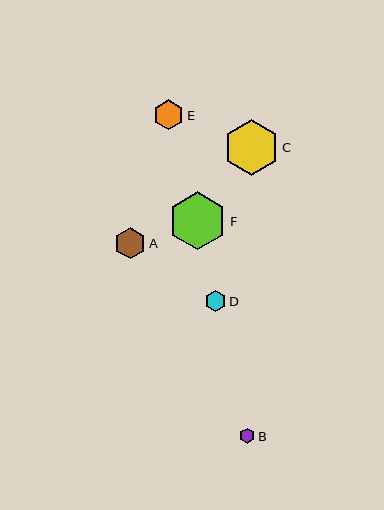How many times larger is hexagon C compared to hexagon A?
Hexagon C is approximately 1.8 times the size of hexagon A.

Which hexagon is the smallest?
Hexagon B is the smallest with a size of approximately 15 pixels.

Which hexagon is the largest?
Hexagon F is the largest with a size of approximately 58 pixels.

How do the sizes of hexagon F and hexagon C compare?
Hexagon F and hexagon C are approximately the same size.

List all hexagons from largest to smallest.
From largest to smallest: F, C, A, E, D, B.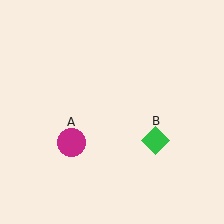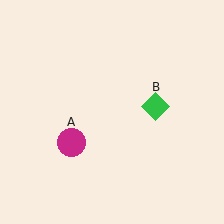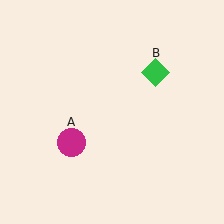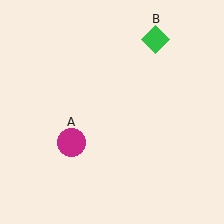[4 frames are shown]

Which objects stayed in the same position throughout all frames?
Magenta circle (object A) remained stationary.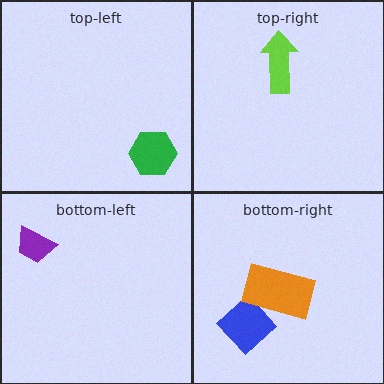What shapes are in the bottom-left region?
The purple trapezoid.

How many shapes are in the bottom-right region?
2.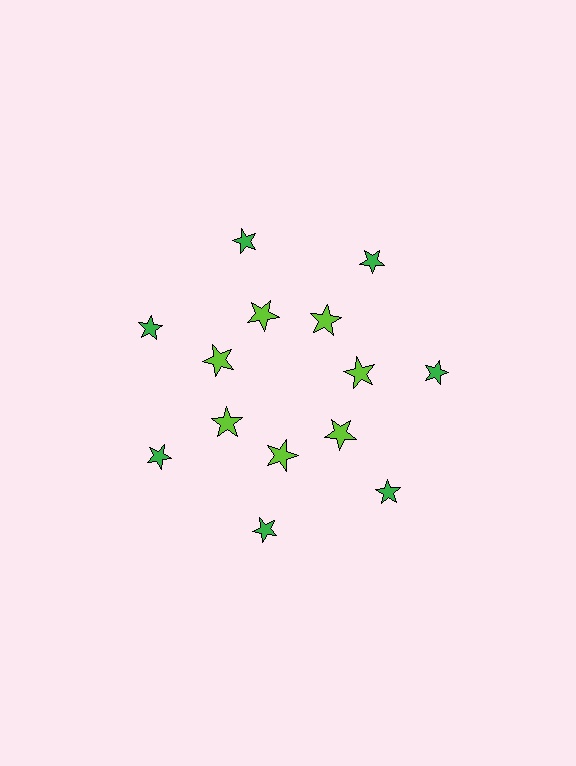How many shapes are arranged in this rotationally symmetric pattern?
There are 14 shapes, arranged in 7 groups of 2.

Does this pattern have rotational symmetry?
Yes, this pattern has 7-fold rotational symmetry. It looks the same after rotating 51 degrees around the center.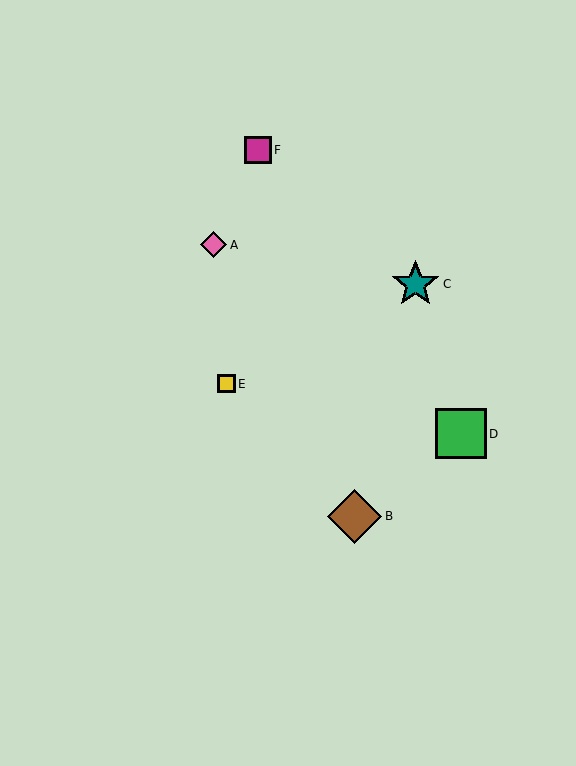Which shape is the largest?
The brown diamond (labeled B) is the largest.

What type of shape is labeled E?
Shape E is a yellow square.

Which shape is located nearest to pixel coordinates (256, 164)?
The magenta square (labeled F) at (258, 150) is nearest to that location.